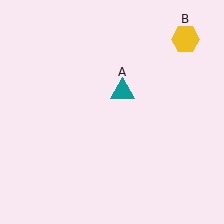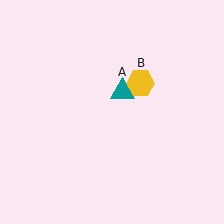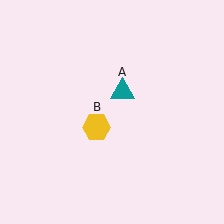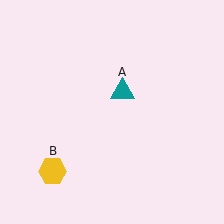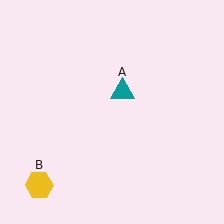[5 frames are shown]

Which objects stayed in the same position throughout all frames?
Teal triangle (object A) remained stationary.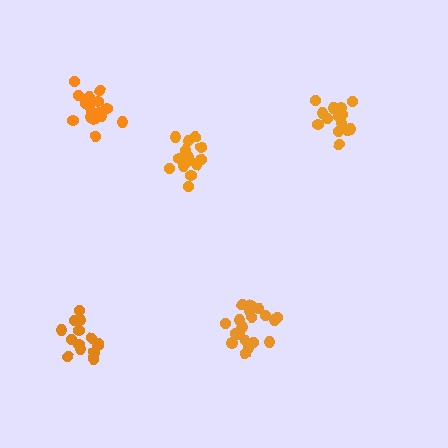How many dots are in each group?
Group 1: 19 dots, Group 2: 20 dots, Group 3: 14 dots, Group 4: 17 dots, Group 5: 16 dots (86 total).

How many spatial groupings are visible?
There are 5 spatial groupings.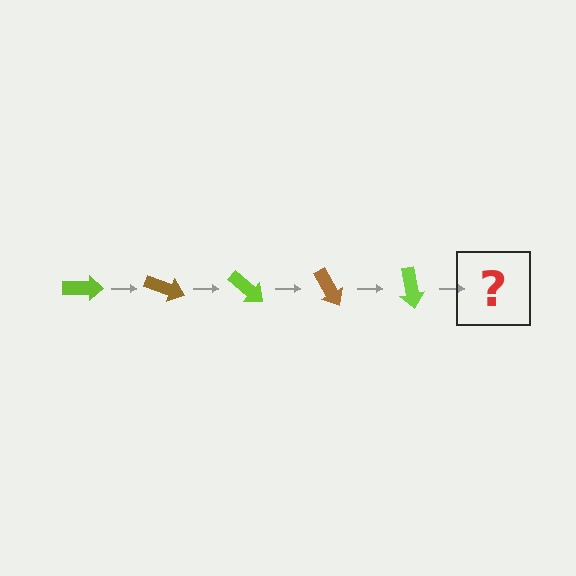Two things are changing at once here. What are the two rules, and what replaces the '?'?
The two rules are that it rotates 20 degrees each step and the color cycles through lime and brown. The '?' should be a brown arrow, rotated 100 degrees from the start.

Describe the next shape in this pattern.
It should be a brown arrow, rotated 100 degrees from the start.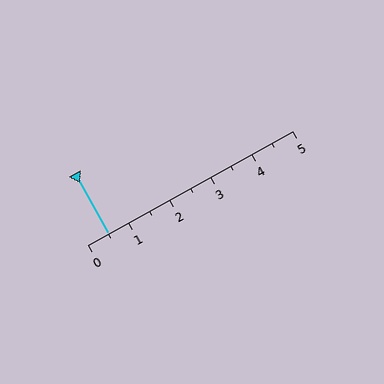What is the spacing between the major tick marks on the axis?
The major ticks are spaced 1 apart.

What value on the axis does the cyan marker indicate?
The marker indicates approximately 0.5.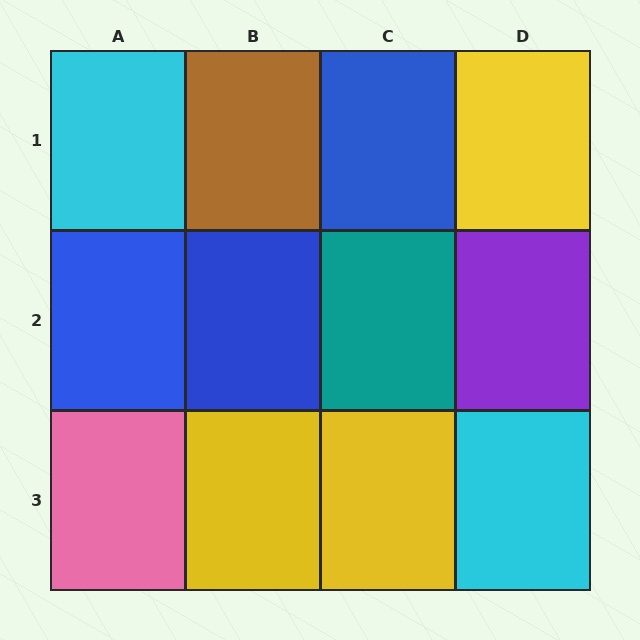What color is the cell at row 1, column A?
Cyan.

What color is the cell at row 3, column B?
Yellow.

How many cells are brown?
1 cell is brown.